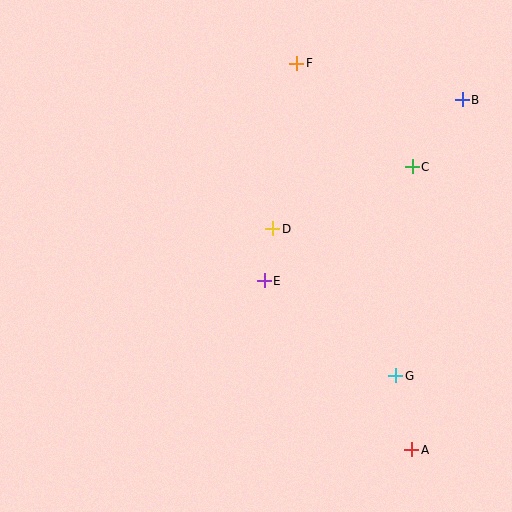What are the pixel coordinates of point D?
Point D is at (273, 229).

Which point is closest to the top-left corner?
Point F is closest to the top-left corner.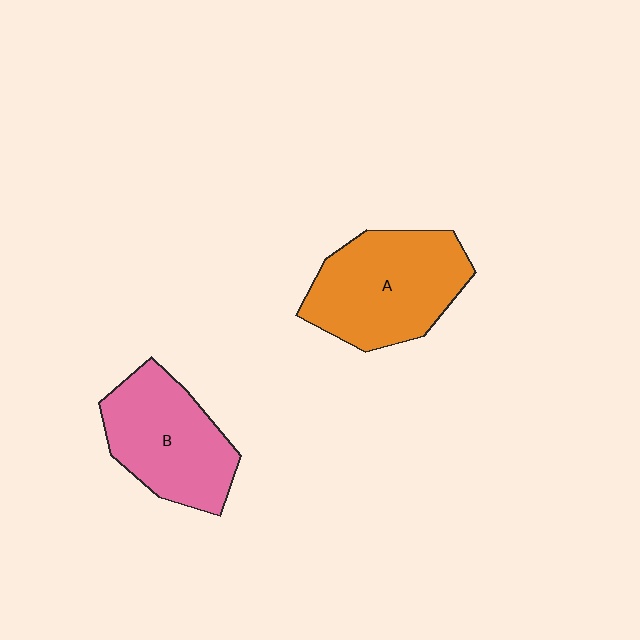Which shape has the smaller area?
Shape B (pink).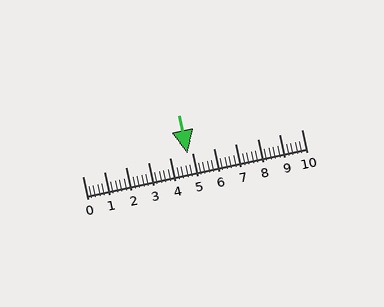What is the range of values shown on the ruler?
The ruler shows values from 0 to 10.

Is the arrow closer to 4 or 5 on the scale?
The arrow is closer to 5.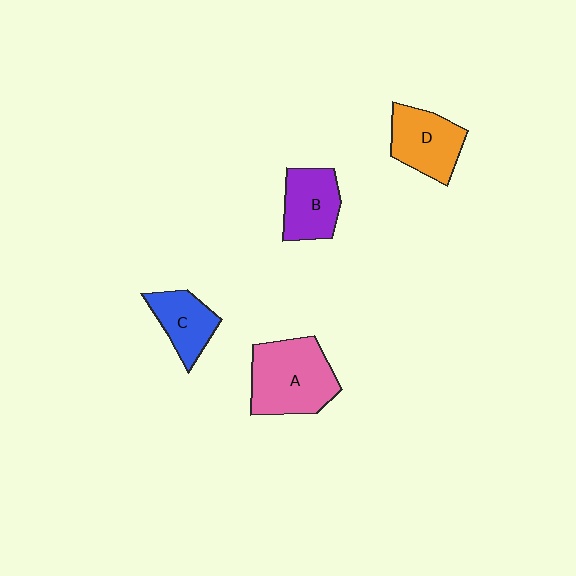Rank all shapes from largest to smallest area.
From largest to smallest: A (pink), D (orange), B (purple), C (blue).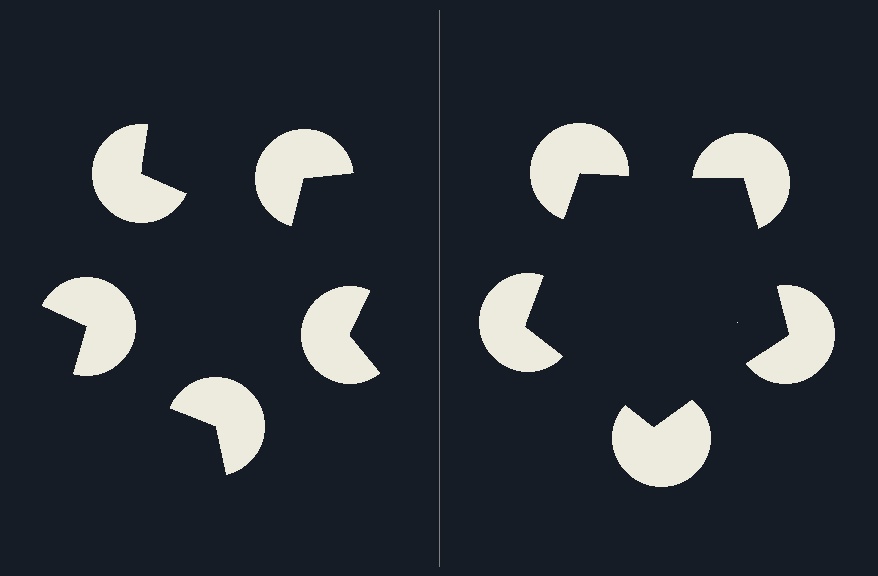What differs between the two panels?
The pac-man discs are positioned identically on both sides; only the wedge orientations differ. On the right they align to a pentagon; on the left they are misaligned.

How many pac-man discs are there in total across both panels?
10 — 5 on each side.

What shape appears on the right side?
An illusory pentagon.